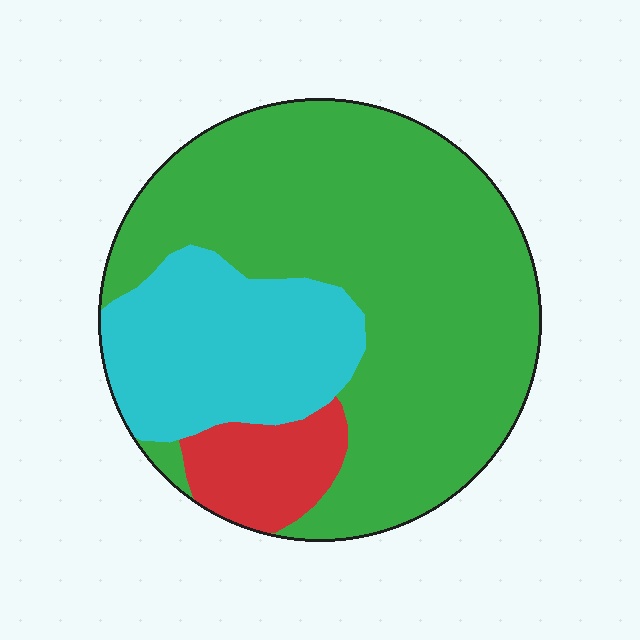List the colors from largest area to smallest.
From largest to smallest: green, cyan, red.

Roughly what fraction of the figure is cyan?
Cyan takes up about one quarter (1/4) of the figure.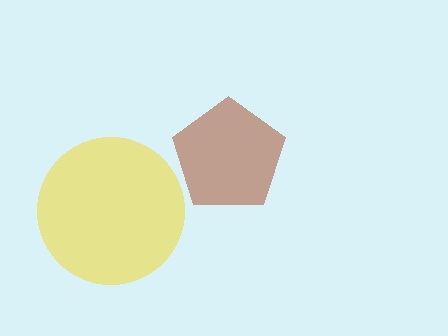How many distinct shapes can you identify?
There are 2 distinct shapes: a brown pentagon, a yellow circle.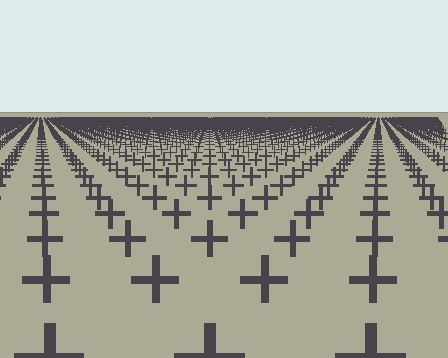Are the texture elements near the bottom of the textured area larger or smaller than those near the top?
Larger. Near the bottom, elements are closer to the viewer and appear at a bigger on-screen size.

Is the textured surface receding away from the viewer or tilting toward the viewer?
The surface is receding away from the viewer. Texture elements get smaller and denser toward the top.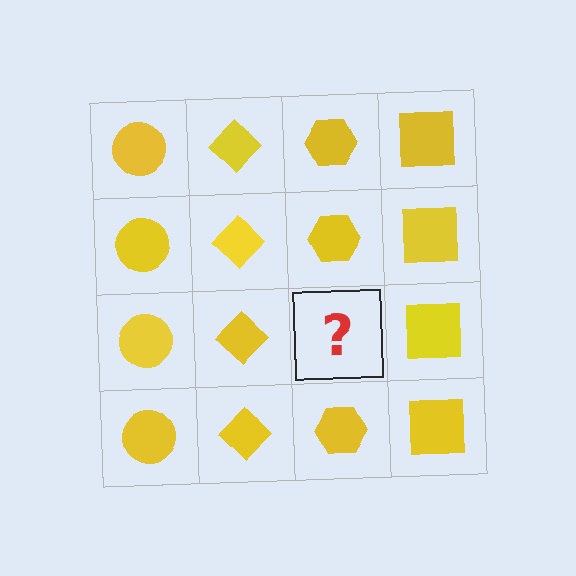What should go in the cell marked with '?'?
The missing cell should contain a yellow hexagon.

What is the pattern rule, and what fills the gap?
The rule is that each column has a consistent shape. The gap should be filled with a yellow hexagon.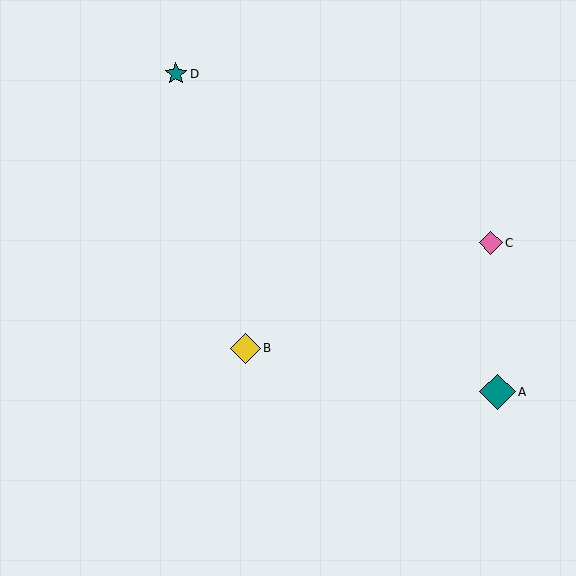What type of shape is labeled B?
Shape B is a yellow diamond.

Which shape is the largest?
The teal diamond (labeled A) is the largest.